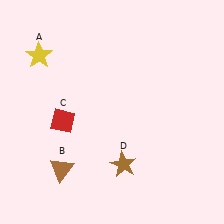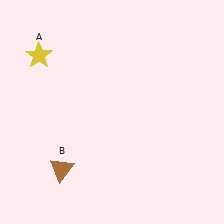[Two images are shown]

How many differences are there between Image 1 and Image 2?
There are 2 differences between the two images.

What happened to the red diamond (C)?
The red diamond (C) was removed in Image 2. It was in the bottom-left area of Image 1.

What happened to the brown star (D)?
The brown star (D) was removed in Image 2. It was in the bottom-right area of Image 1.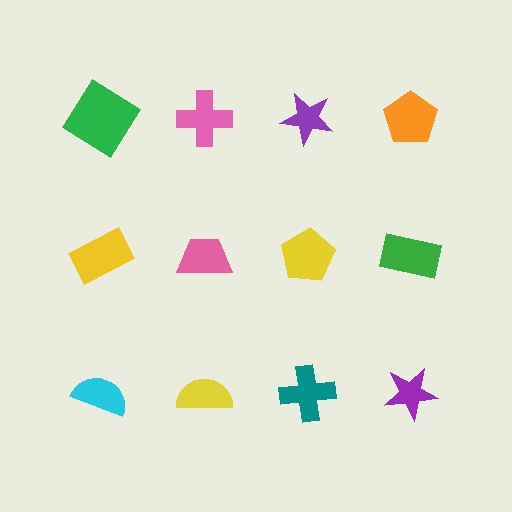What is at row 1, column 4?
An orange pentagon.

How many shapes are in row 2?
4 shapes.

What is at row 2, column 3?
A yellow pentagon.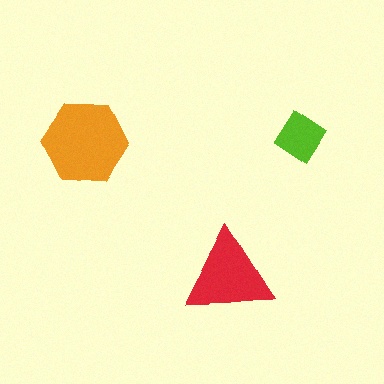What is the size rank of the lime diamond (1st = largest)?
3rd.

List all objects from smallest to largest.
The lime diamond, the red triangle, the orange hexagon.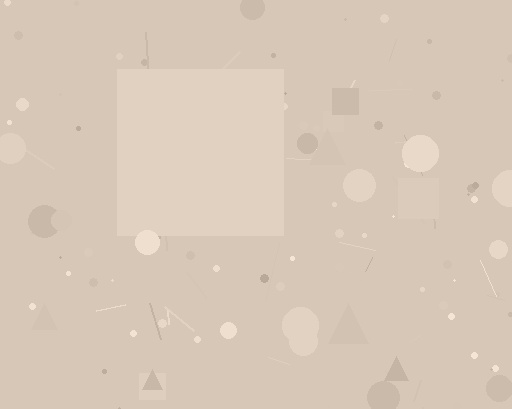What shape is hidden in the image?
A square is hidden in the image.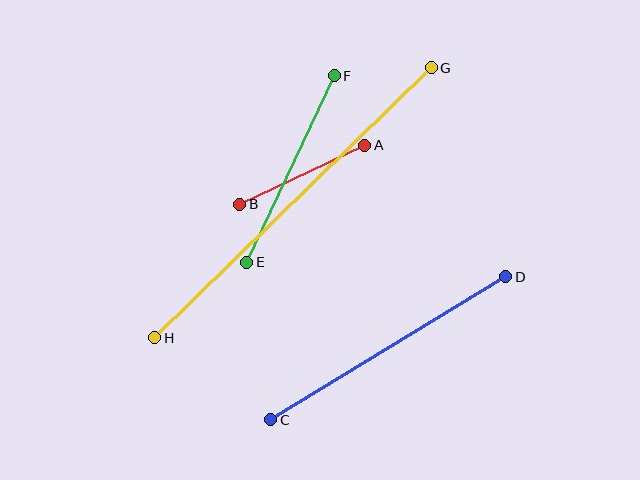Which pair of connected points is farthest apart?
Points G and H are farthest apart.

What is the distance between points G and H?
The distance is approximately 387 pixels.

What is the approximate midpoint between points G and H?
The midpoint is at approximately (293, 203) pixels.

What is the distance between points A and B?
The distance is approximately 138 pixels.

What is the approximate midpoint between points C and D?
The midpoint is at approximately (388, 348) pixels.